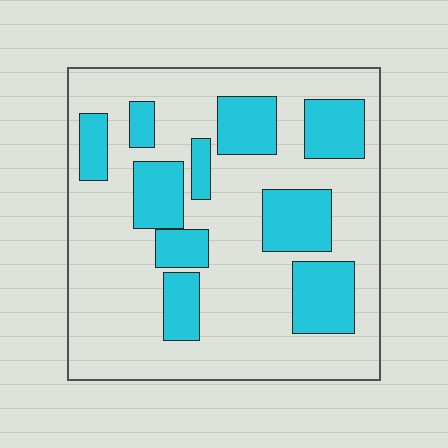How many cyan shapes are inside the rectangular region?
10.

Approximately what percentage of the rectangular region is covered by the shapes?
Approximately 30%.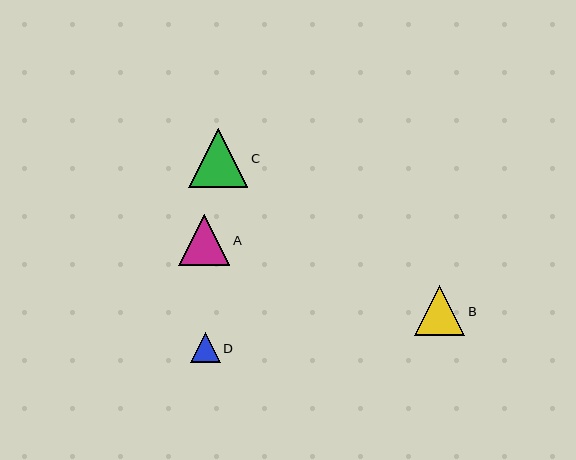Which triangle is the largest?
Triangle C is the largest with a size of approximately 59 pixels.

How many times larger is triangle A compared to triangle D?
Triangle A is approximately 1.7 times the size of triangle D.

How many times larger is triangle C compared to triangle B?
Triangle C is approximately 1.2 times the size of triangle B.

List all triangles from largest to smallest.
From largest to smallest: C, A, B, D.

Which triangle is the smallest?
Triangle D is the smallest with a size of approximately 30 pixels.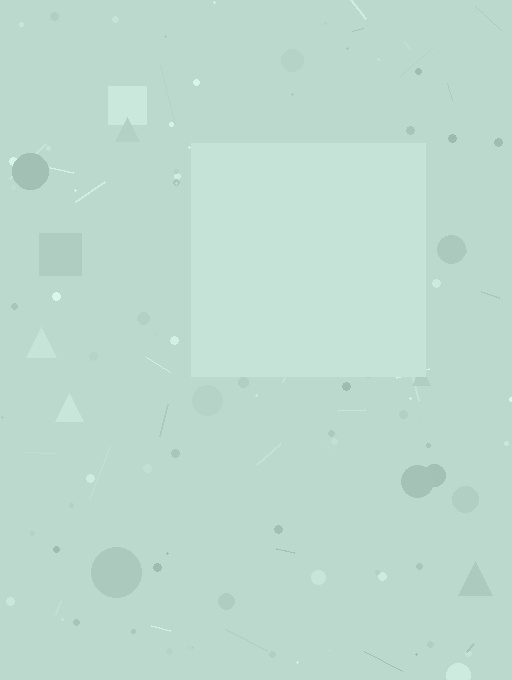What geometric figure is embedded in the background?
A square is embedded in the background.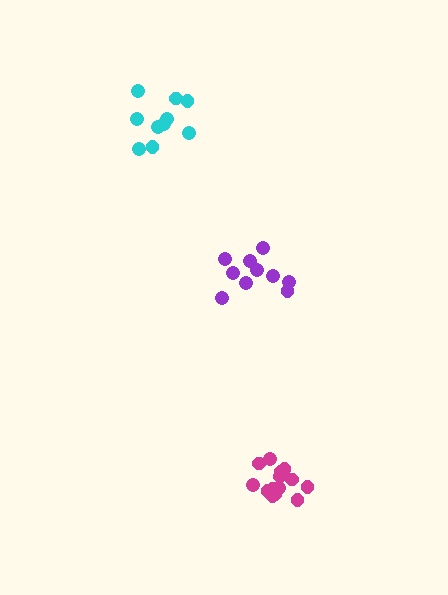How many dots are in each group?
Group 1: 10 dots, Group 2: 10 dots, Group 3: 15 dots (35 total).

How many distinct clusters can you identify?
There are 3 distinct clusters.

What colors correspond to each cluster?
The clusters are colored: cyan, purple, magenta.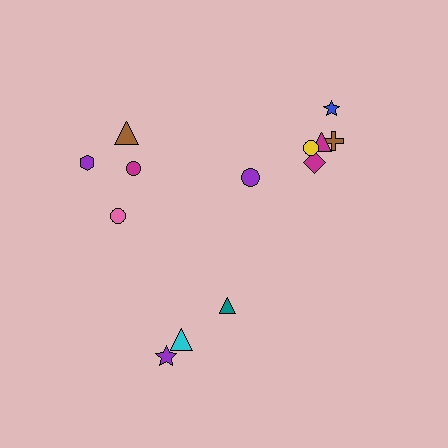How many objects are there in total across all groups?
There are 13 objects.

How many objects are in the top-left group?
There are 4 objects.